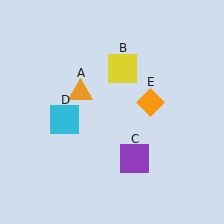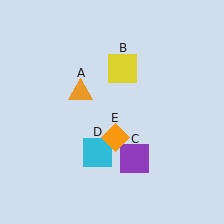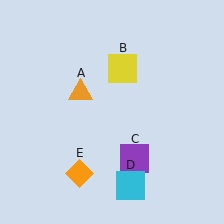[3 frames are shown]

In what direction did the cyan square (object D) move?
The cyan square (object D) moved down and to the right.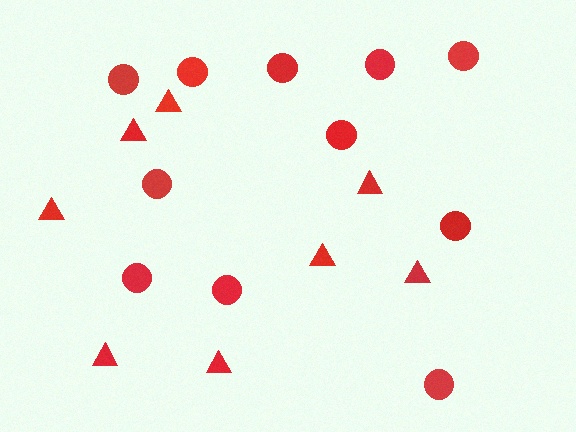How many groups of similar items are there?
There are 2 groups: one group of circles (11) and one group of triangles (8).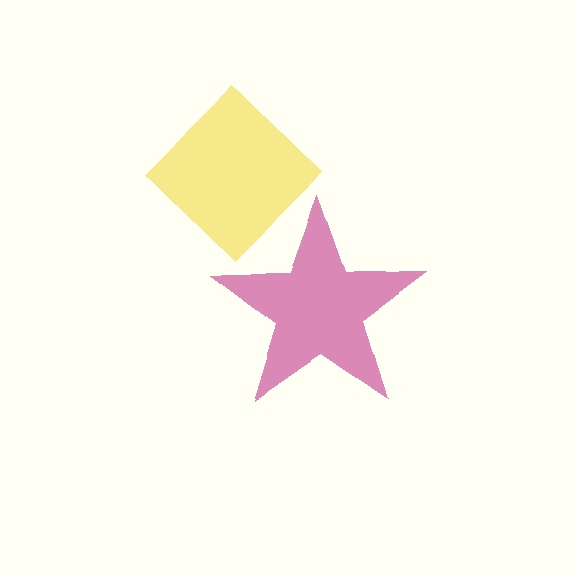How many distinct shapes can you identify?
There are 2 distinct shapes: a magenta star, a yellow diamond.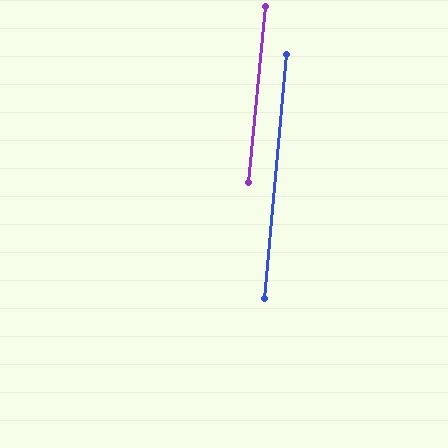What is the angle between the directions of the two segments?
Approximately 0 degrees.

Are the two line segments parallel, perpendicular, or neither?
Parallel — their directions differ by only 0.5°.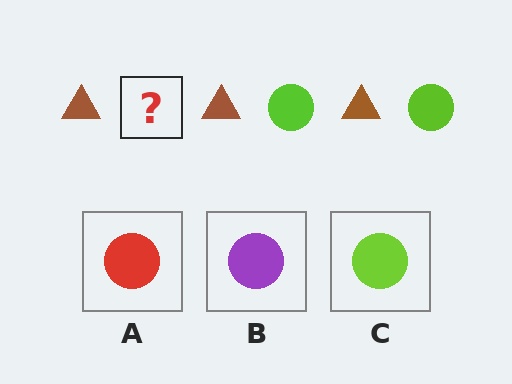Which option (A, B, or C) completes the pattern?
C.